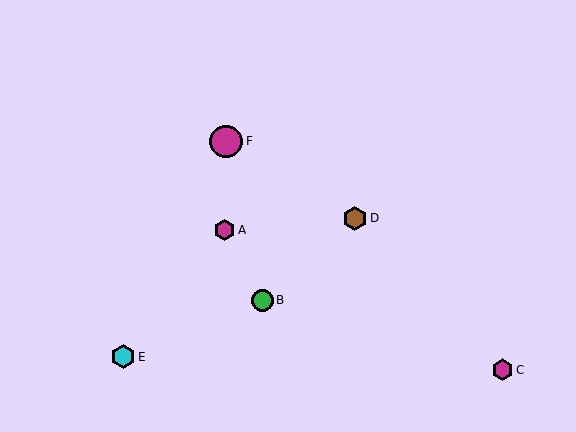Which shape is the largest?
The magenta circle (labeled F) is the largest.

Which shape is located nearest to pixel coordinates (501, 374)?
The magenta hexagon (labeled C) at (503, 370) is nearest to that location.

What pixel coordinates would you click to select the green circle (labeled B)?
Click at (262, 300) to select the green circle B.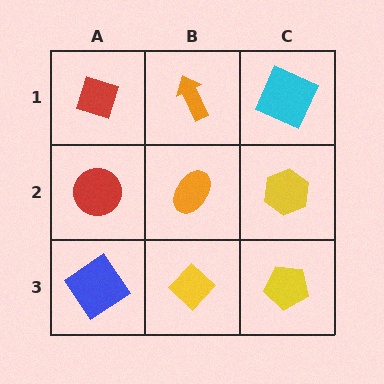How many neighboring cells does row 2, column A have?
3.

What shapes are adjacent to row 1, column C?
A yellow hexagon (row 2, column C), an orange arrow (row 1, column B).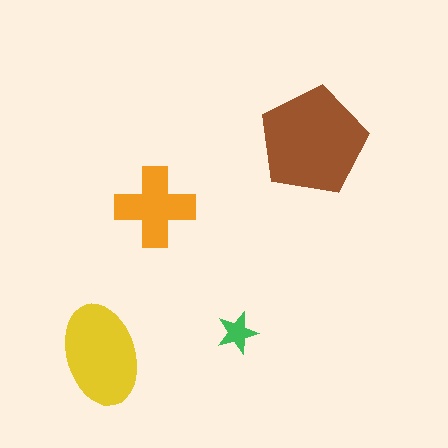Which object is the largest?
The brown pentagon.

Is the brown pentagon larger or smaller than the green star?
Larger.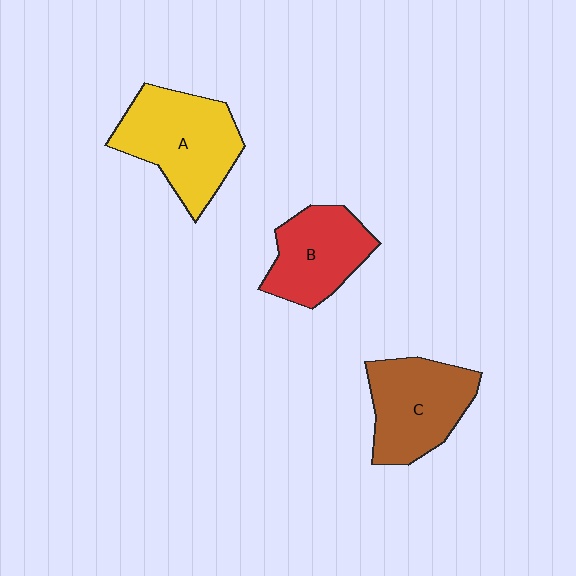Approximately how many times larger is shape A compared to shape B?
Approximately 1.3 times.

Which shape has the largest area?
Shape A (yellow).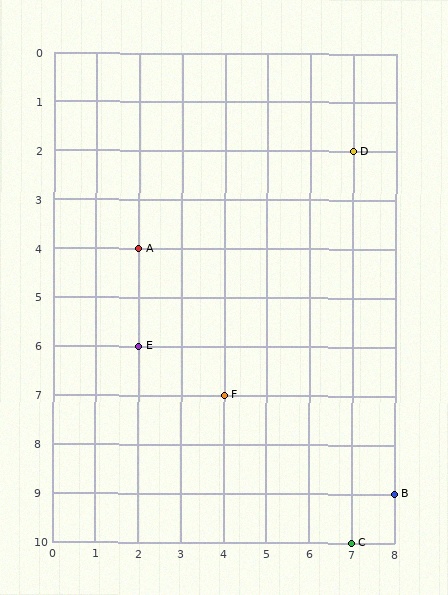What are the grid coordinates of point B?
Point B is at grid coordinates (8, 9).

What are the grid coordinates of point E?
Point E is at grid coordinates (2, 6).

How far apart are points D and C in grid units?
Points D and C are 8 rows apart.